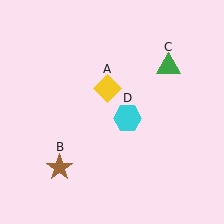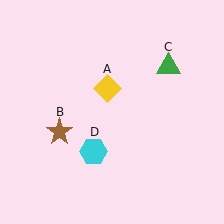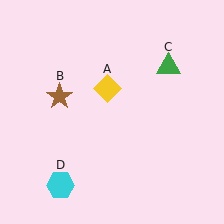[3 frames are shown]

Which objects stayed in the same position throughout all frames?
Yellow diamond (object A) and green triangle (object C) remained stationary.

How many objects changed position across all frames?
2 objects changed position: brown star (object B), cyan hexagon (object D).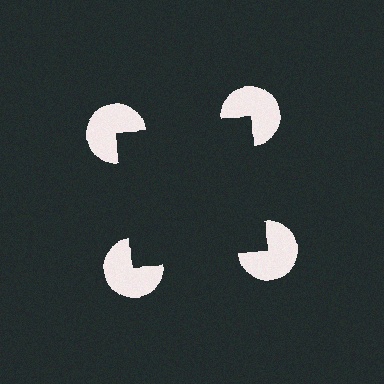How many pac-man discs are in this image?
There are 4 — one at each vertex of the illusory square.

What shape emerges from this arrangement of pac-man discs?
An illusory square — its edges are inferred from the aligned wedge cuts in the pac-man discs, not physically drawn.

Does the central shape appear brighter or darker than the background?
It typically appears slightly darker than the background, even though no actual brightness change is drawn.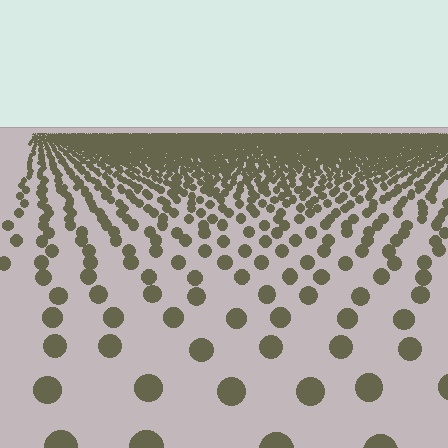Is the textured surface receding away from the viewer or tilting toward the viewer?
The surface is receding away from the viewer. Texture elements get smaller and denser toward the top.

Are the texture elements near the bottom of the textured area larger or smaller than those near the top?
Larger. Near the bottom, elements are closer to the viewer and appear at a bigger on-screen size.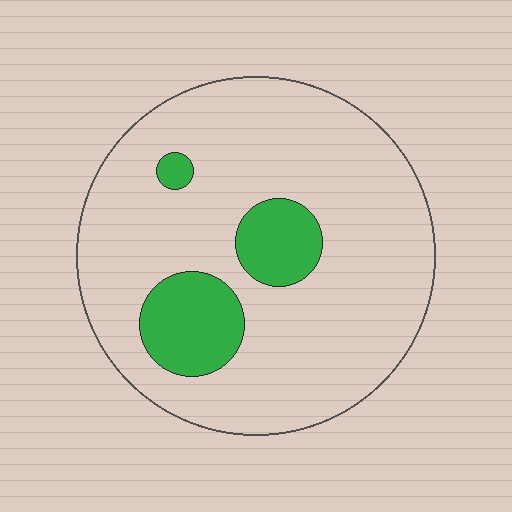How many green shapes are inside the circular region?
3.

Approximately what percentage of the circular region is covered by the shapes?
Approximately 15%.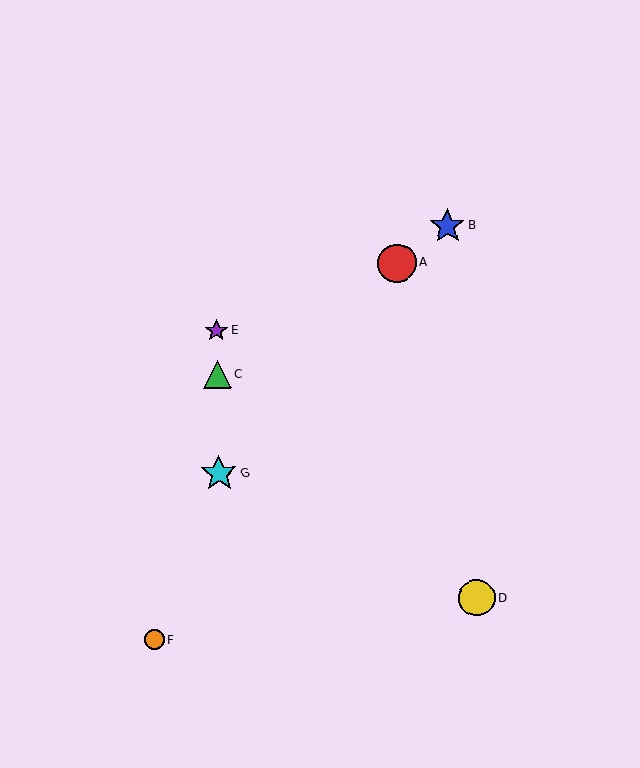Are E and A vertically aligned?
No, E is at x≈216 and A is at x≈397.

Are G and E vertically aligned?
Yes, both are at x≈219.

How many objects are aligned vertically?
3 objects (C, E, G) are aligned vertically.